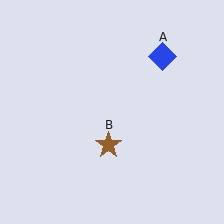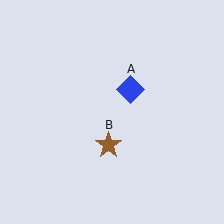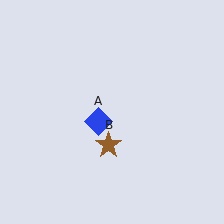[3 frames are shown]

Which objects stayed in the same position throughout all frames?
Brown star (object B) remained stationary.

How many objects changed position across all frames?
1 object changed position: blue diamond (object A).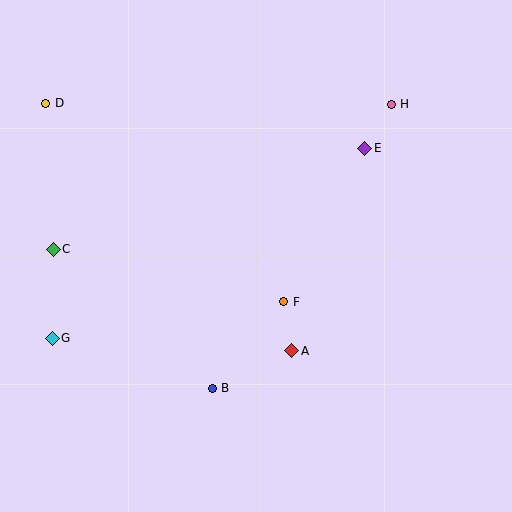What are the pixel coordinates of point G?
Point G is at (52, 338).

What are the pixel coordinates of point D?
Point D is at (46, 103).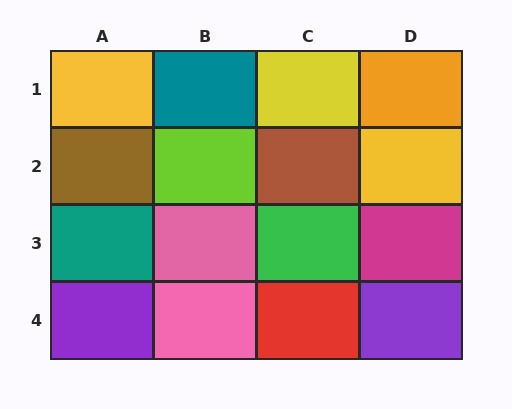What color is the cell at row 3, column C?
Green.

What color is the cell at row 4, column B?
Pink.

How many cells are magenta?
1 cell is magenta.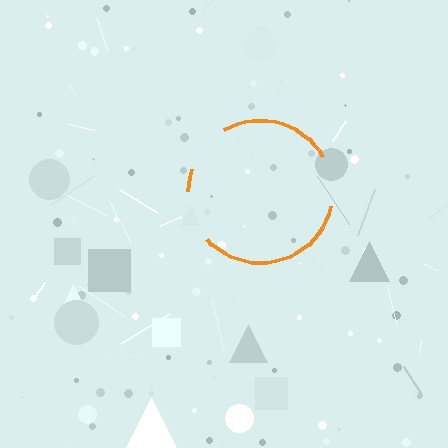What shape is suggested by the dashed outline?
The dashed outline suggests a circle.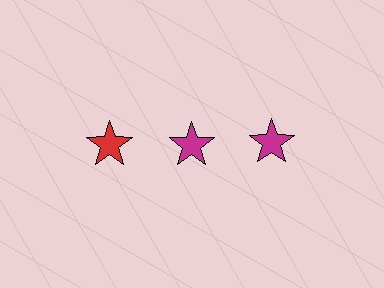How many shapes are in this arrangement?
There are 3 shapes arranged in a grid pattern.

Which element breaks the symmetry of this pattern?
The red star in the top row, leftmost column breaks the symmetry. All other shapes are magenta stars.